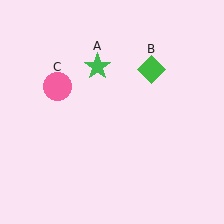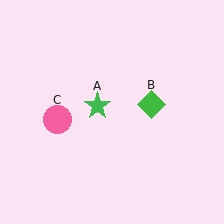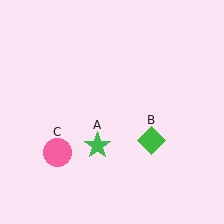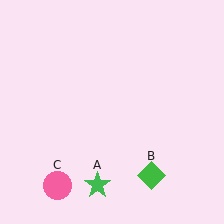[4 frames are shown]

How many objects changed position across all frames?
3 objects changed position: green star (object A), green diamond (object B), pink circle (object C).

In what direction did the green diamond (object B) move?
The green diamond (object B) moved down.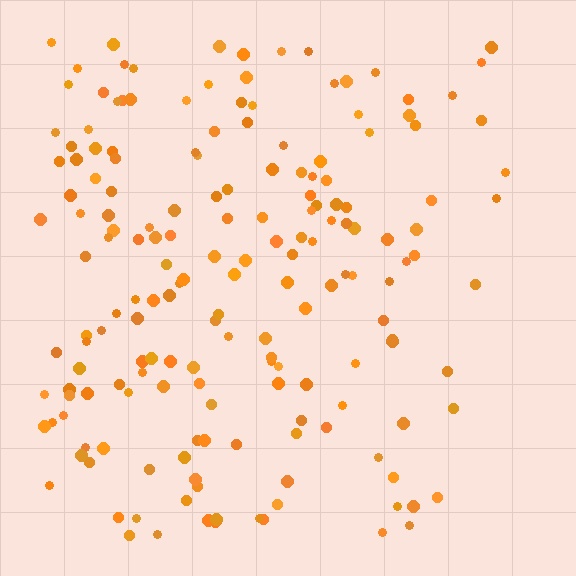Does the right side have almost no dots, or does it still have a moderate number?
Still a moderate number, just noticeably fewer than the left.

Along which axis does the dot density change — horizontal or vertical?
Horizontal.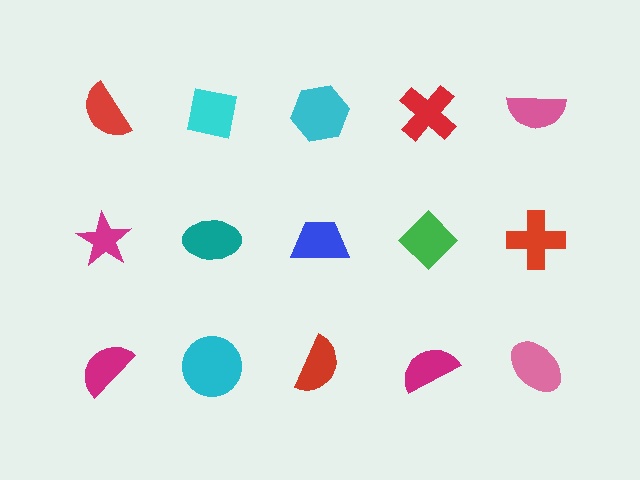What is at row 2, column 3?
A blue trapezoid.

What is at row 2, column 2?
A teal ellipse.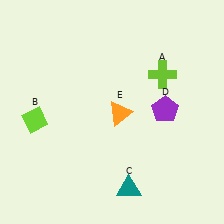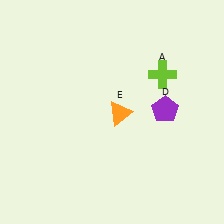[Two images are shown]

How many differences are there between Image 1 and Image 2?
There are 2 differences between the two images.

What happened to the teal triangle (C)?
The teal triangle (C) was removed in Image 2. It was in the bottom-right area of Image 1.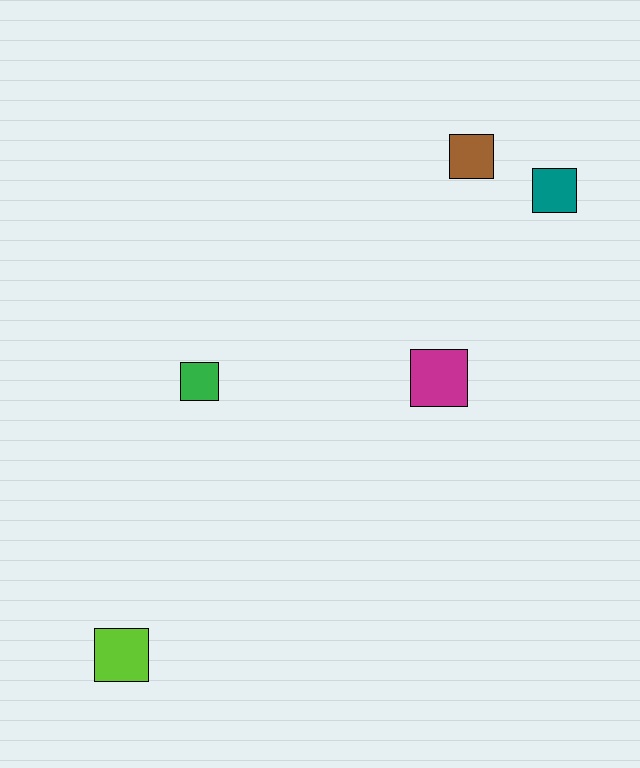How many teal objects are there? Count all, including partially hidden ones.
There is 1 teal object.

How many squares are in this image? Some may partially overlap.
There are 5 squares.